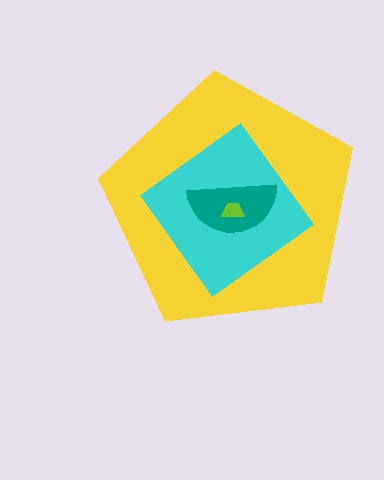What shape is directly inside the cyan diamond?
The teal semicircle.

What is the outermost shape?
The yellow pentagon.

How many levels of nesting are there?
4.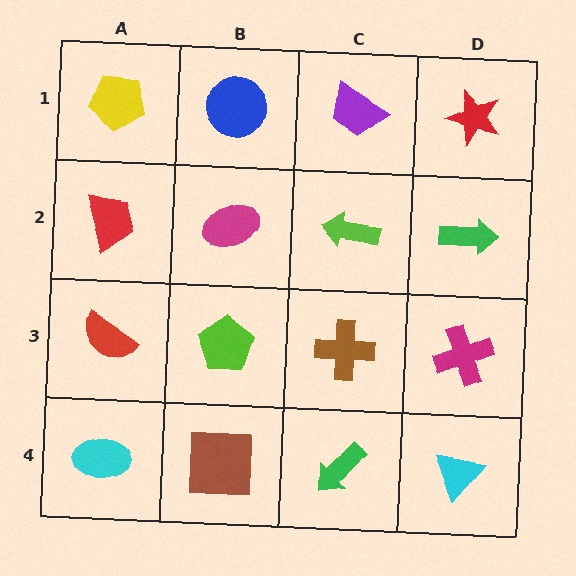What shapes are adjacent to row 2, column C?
A purple trapezoid (row 1, column C), a brown cross (row 3, column C), a magenta ellipse (row 2, column B), a green arrow (row 2, column D).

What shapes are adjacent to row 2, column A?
A yellow pentagon (row 1, column A), a red semicircle (row 3, column A), a magenta ellipse (row 2, column B).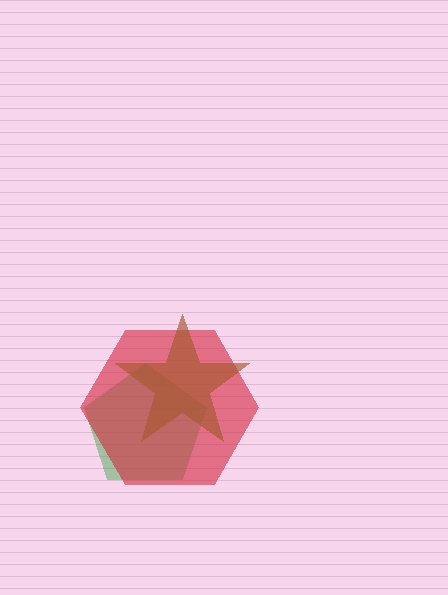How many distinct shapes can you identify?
There are 3 distinct shapes: a green pentagon, a red hexagon, a brown star.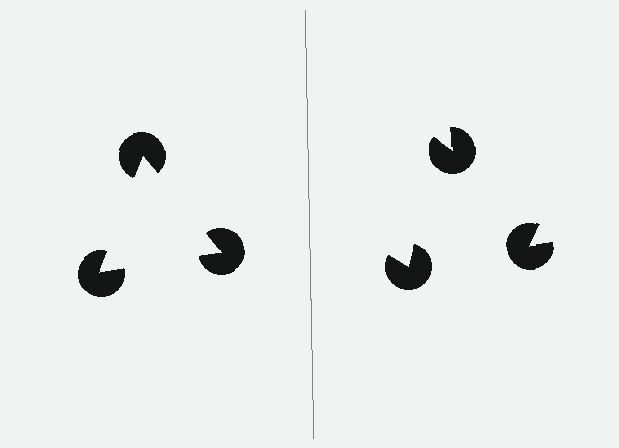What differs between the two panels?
The pac-man discs are positioned identically on both sides; only the wedge orientations differ. On the left they align to a triangle; on the right they are misaligned.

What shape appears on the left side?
An illusory triangle.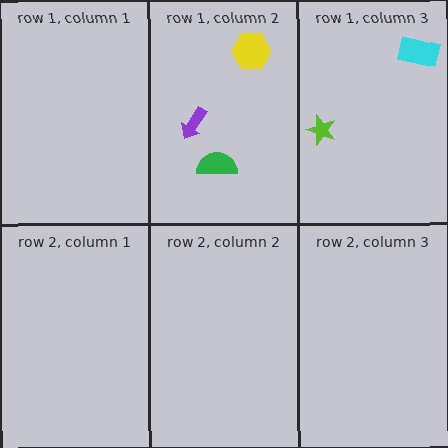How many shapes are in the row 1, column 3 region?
2.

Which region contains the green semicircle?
The row 1, column 2 region.